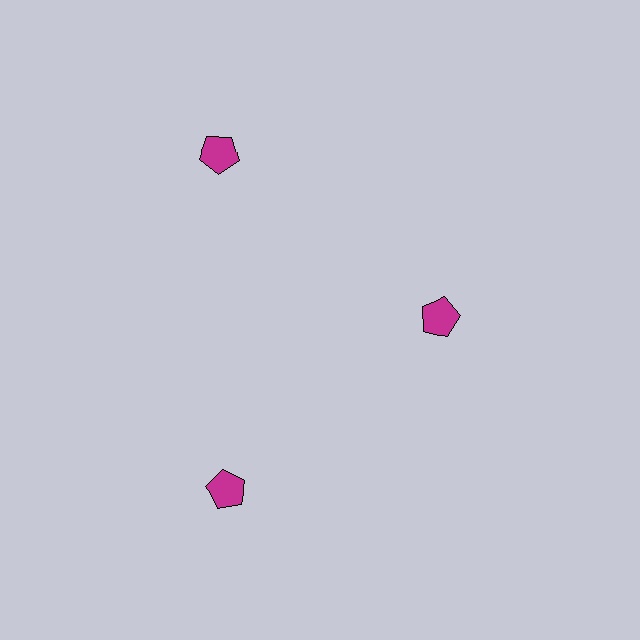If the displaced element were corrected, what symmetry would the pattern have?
It would have 3-fold rotational symmetry — the pattern would map onto itself every 120 degrees.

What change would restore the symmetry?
The symmetry would be restored by moving it outward, back onto the ring so that all 3 pentagons sit at equal angles and equal distance from the center.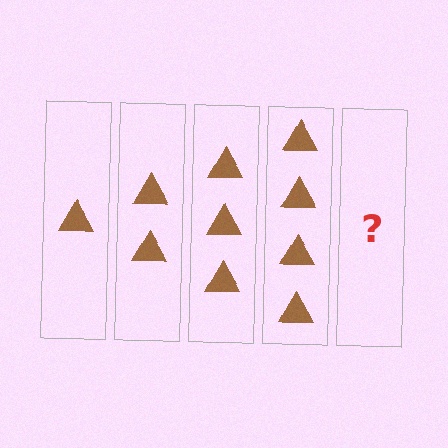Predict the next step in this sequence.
The next step is 5 triangles.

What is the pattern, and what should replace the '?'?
The pattern is that each step adds one more triangle. The '?' should be 5 triangles.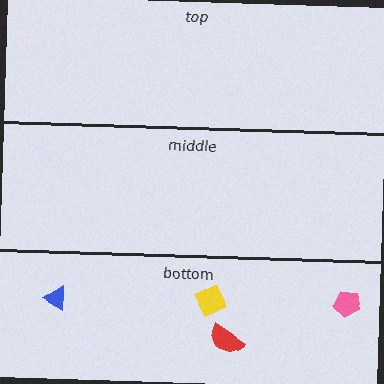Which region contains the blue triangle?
The bottom region.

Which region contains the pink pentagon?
The bottom region.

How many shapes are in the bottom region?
4.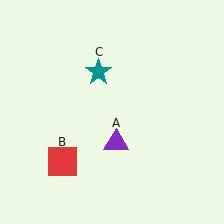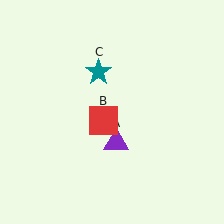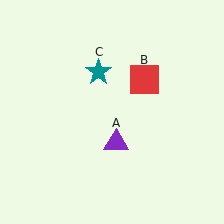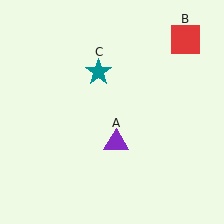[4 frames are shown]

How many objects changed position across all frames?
1 object changed position: red square (object B).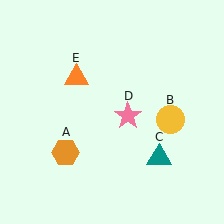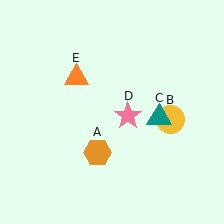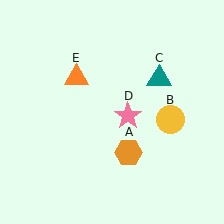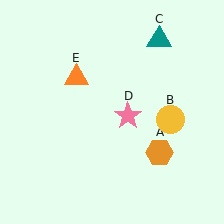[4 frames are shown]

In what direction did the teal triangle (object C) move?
The teal triangle (object C) moved up.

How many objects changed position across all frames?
2 objects changed position: orange hexagon (object A), teal triangle (object C).